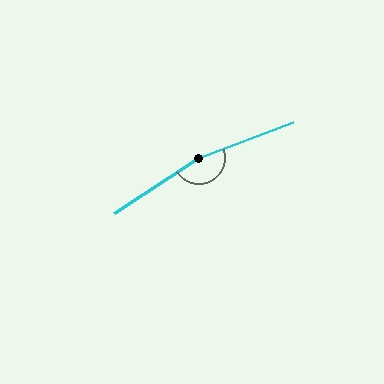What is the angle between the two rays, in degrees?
Approximately 168 degrees.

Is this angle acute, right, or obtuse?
It is obtuse.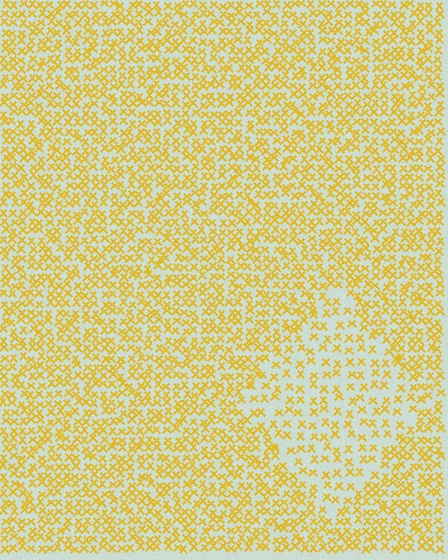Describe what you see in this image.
The image contains small yellow elements arranged at two different densities. A diamond-shaped region is visible where the elements are less densely packed than the surrounding area.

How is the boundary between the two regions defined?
The boundary is defined by a change in element density (approximately 1.8x ratio). All elements are the same color, size, and shape.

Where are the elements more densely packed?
The elements are more densely packed outside the diamond boundary.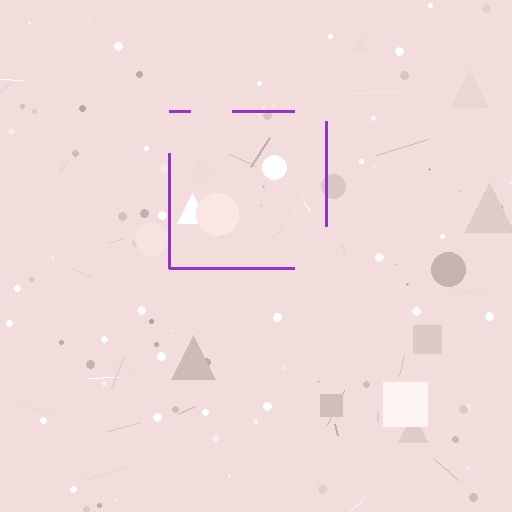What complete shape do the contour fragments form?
The contour fragments form a square.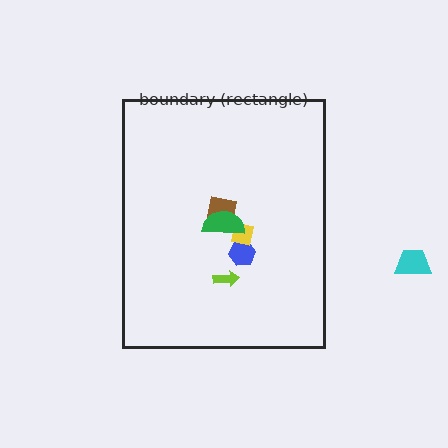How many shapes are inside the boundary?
5 inside, 1 outside.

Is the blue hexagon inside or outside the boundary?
Inside.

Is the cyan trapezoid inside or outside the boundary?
Outside.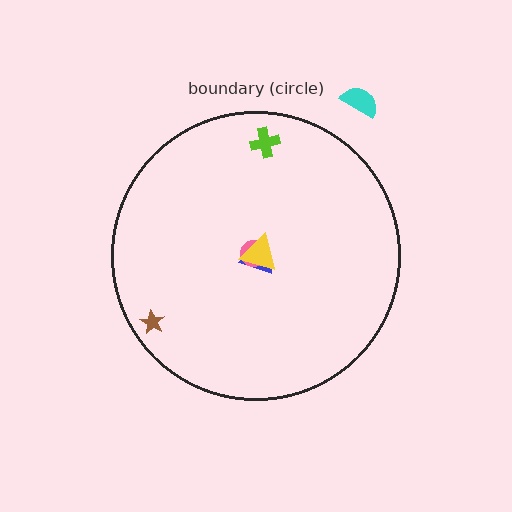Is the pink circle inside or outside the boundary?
Inside.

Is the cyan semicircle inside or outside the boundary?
Outside.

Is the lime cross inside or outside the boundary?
Inside.